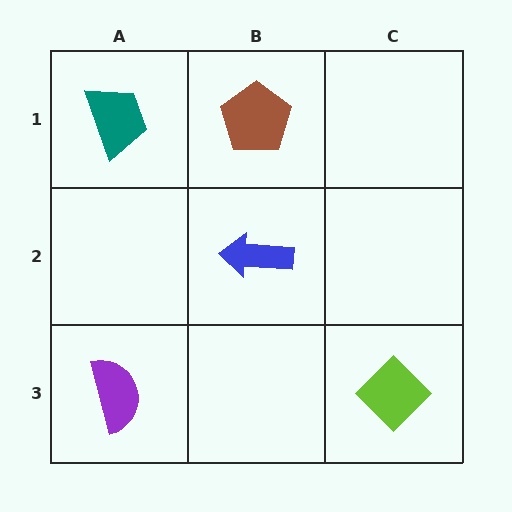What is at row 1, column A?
A teal trapezoid.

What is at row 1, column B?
A brown pentagon.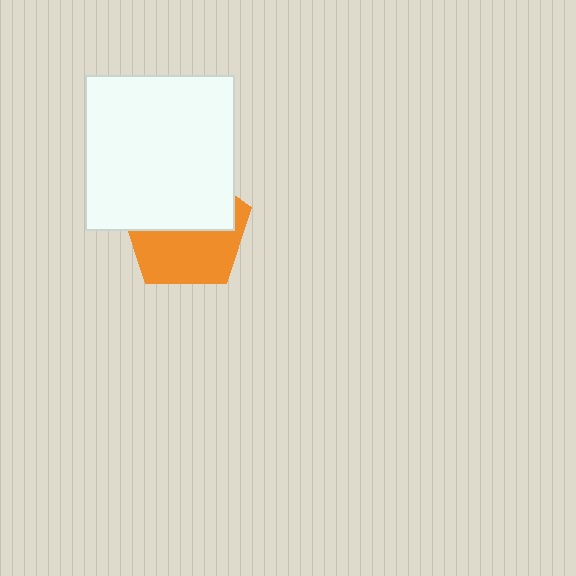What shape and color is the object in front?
The object in front is a white rectangle.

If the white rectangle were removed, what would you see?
You would see the complete orange pentagon.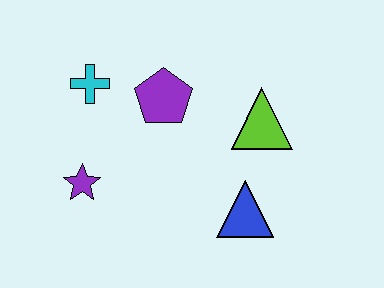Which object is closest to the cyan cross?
The purple pentagon is closest to the cyan cross.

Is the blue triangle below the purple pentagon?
Yes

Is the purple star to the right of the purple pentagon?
No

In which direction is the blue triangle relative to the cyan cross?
The blue triangle is to the right of the cyan cross.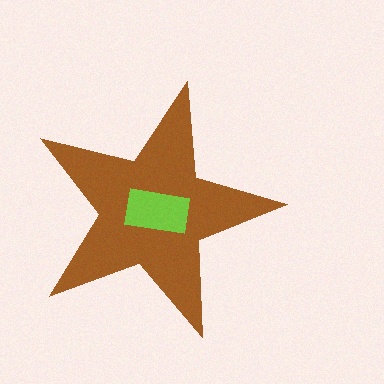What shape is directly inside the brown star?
The lime rectangle.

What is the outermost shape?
The brown star.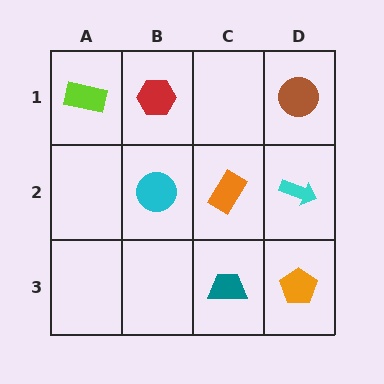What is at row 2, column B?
A cyan circle.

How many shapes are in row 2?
3 shapes.